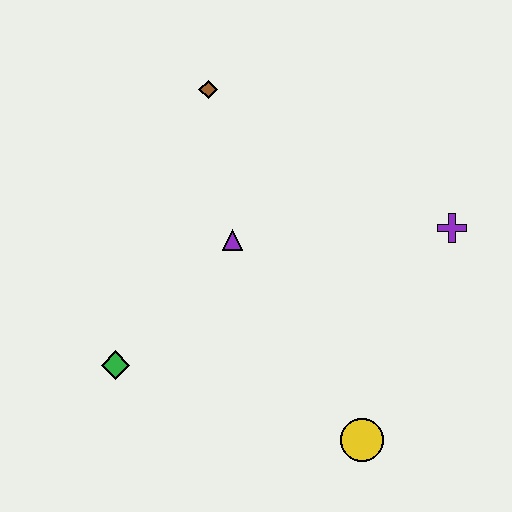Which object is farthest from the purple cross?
The green diamond is farthest from the purple cross.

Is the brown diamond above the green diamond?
Yes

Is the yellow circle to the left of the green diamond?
No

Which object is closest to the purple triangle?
The brown diamond is closest to the purple triangle.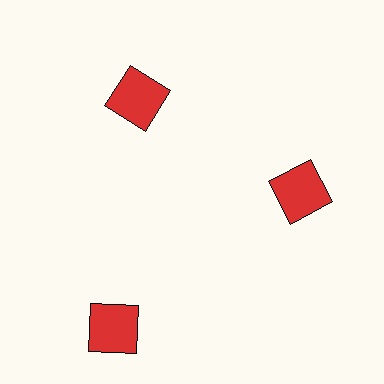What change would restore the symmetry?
The symmetry would be restored by moving it inward, back onto the ring so that all 3 squares sit at equal angles and equal distance from the center.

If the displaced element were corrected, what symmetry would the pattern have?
It would have 3-fold rotational symmetry — the pattern would map onto itself every 120 degrees.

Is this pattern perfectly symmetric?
No. The 3 red squares are arranged in a ring, but one element near the 7 o'clock position is pushed outward from the center, breaking the 3-fold rotational symmetry.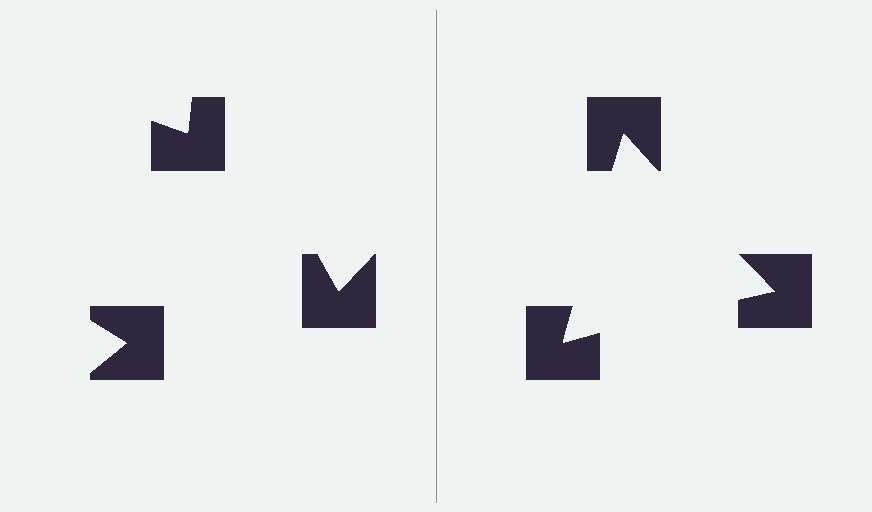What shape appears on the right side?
An illusory triangle.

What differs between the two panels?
The notched squares are positioned identically on both sides; only the wedge orientations differ. On the right they align to a triangle; on the left they are misaligned.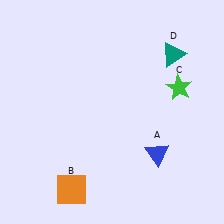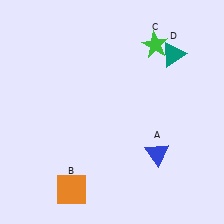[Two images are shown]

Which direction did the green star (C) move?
The green star (C) moved up.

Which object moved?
The green star (C) moved up.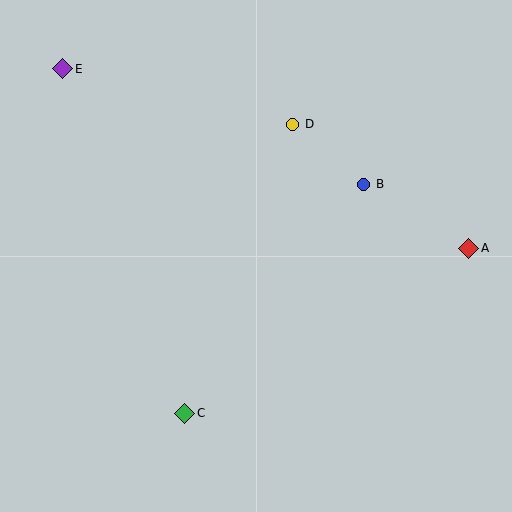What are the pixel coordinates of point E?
Point E is at (63, 69).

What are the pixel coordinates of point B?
Point B is at (364, 184).